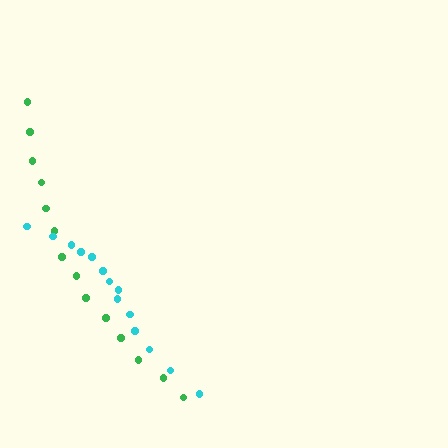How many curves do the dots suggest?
There are 2 distinct paths.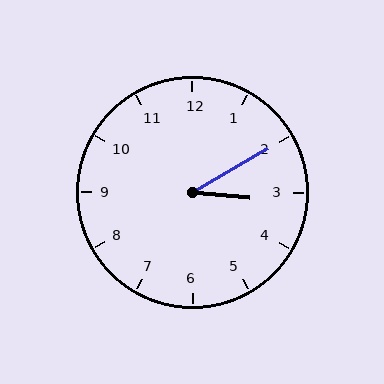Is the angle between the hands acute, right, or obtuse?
It is acute.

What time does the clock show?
3:10.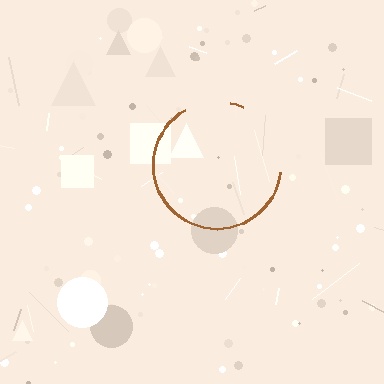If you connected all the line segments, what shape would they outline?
They would outline a circle.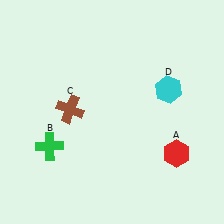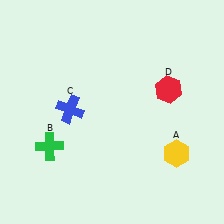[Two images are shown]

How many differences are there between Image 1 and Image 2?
There are 3 differences between the two images.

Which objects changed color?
A changed from red to yellow. C changed from brown to blue. D changed from cyan to red.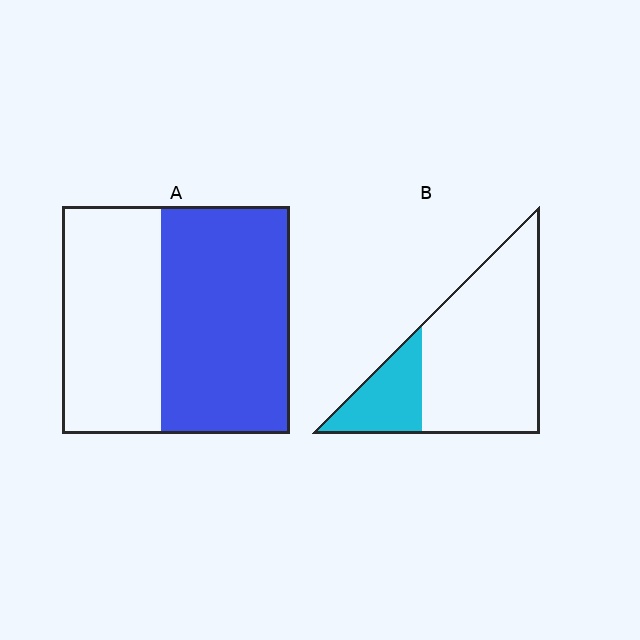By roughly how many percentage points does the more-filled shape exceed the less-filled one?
By roughly 35 percentage points (A over B).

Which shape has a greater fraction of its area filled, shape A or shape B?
Shape A.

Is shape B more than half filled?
No.